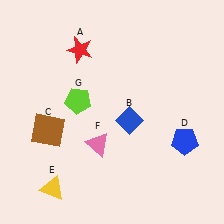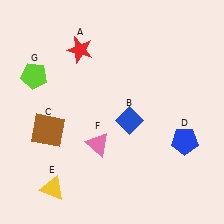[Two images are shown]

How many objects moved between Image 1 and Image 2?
1 object moved between the two images.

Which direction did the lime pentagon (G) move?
The lime pentagon (G) moved left.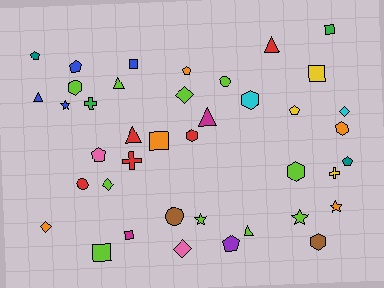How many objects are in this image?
There are 40 objects.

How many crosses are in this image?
There are 3 crosses.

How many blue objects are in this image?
There are 4 blue objects.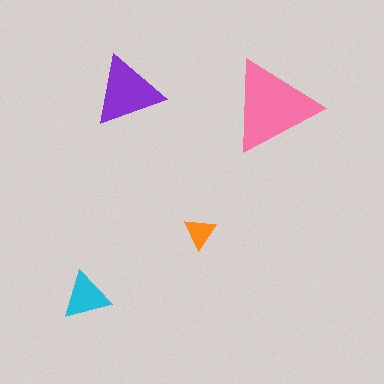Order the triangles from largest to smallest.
the pink one, the purple one, the cyan one, the orange one.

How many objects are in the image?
There are 4 objects in the image.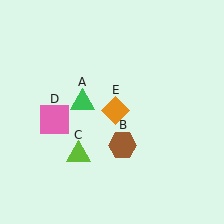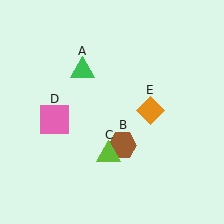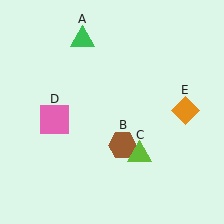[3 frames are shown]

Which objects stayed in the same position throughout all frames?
Brown hexagon (object B) and pink square (object D) remained stationary.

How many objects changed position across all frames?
3 objects changed position: green triangle (object A), lime triangle (object C), orange diamond (object E).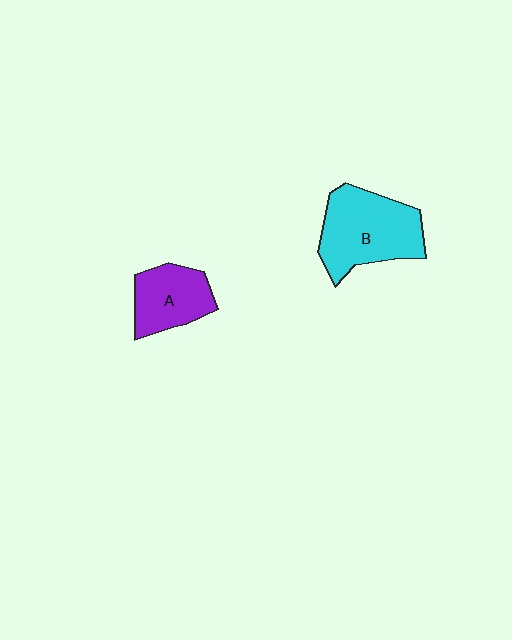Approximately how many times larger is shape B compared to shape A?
Approximately 1.6 times.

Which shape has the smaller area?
Shape A (purple).